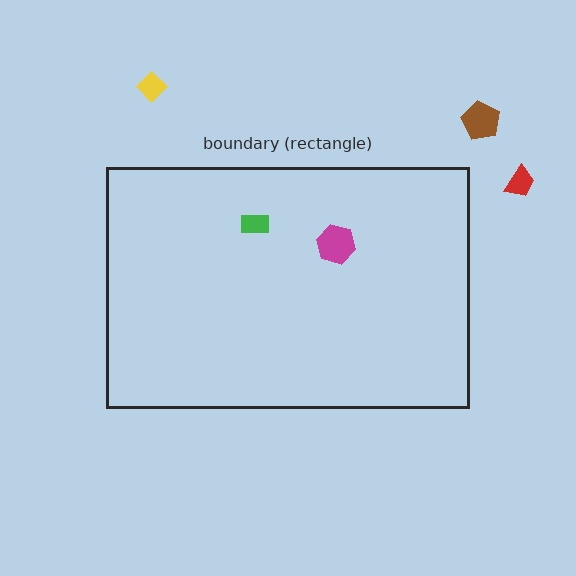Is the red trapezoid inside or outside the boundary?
Outside.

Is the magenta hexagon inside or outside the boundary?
Inside.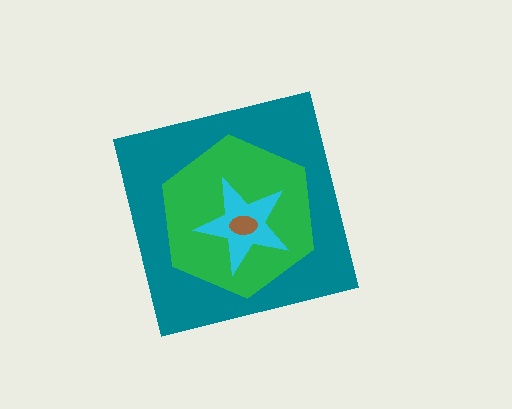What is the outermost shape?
The teal square.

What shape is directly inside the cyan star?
The brown ellipse.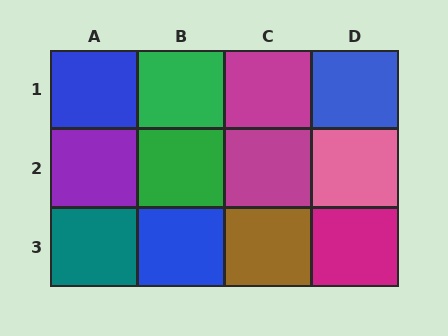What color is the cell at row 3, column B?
Blue.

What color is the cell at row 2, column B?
Green.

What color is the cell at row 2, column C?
Magenta.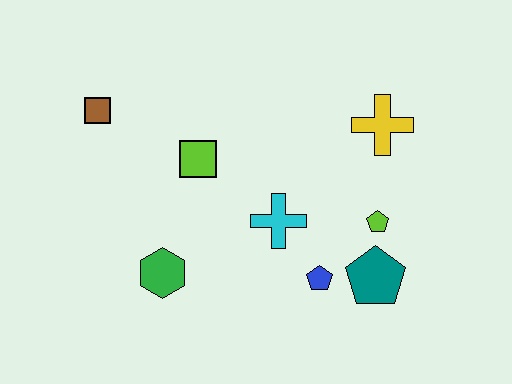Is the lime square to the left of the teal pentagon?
Yes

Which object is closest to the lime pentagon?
The teal pentagon is closest to the lime pentagon.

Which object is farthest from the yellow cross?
The brown square is farthest from the yellow cross.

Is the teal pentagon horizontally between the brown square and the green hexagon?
No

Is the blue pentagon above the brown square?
No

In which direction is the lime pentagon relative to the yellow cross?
The lime pentagon is below the yellow cross.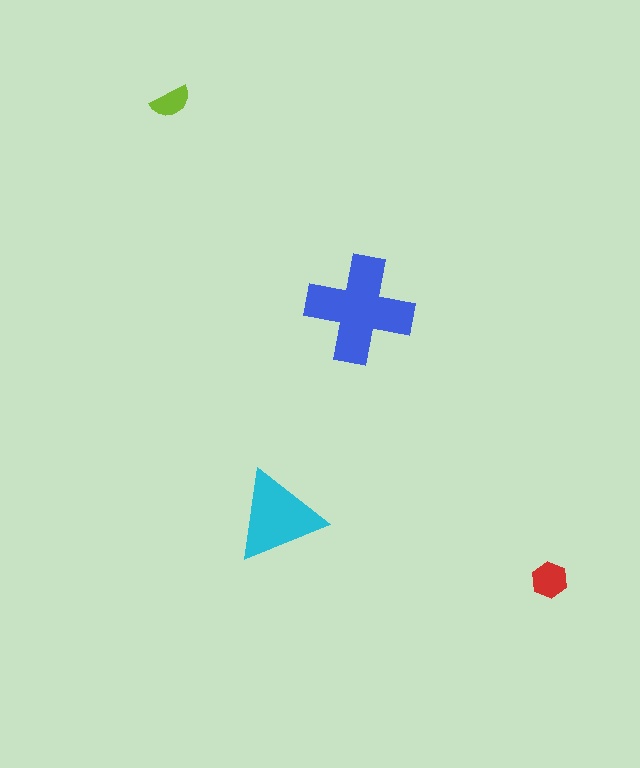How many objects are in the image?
There are 4 objects in the image.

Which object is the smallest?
The lime semicircle.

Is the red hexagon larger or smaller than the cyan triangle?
Smaller.